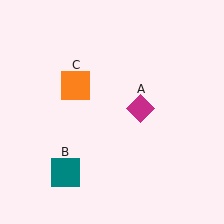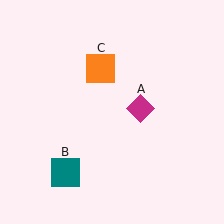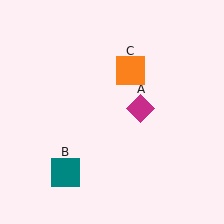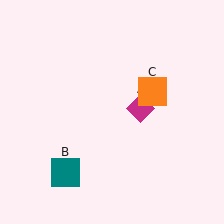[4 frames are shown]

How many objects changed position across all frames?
1 object changed position: orange square (object C).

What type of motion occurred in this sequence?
The orange square (object C) rotated clockwise around the center of the scene.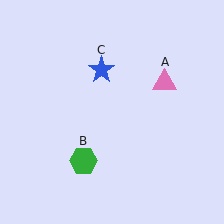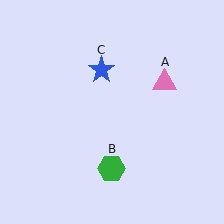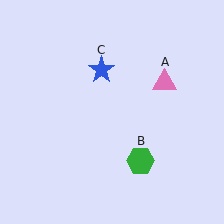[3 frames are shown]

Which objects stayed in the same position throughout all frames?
Pink triangle (object A) and blue star (object C) remained stationary.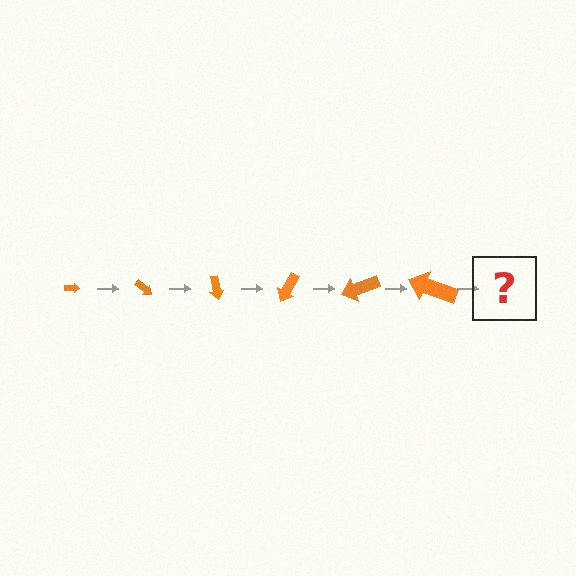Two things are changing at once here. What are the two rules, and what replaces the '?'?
The two rules are that the arrow grows larger each step and it rotates 40 degrees each step. The '?' should be an arrow, larger than the previous one and rotated 240 degrees from the start.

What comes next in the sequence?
The next element should be an arrow, larger than the previous one and rotated 240 degrees from the start.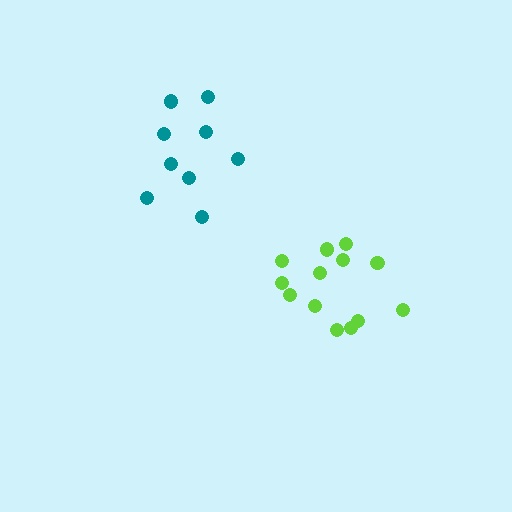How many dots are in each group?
Group 1: 13 dots, Group 2: 9 dots (22 total).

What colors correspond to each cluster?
The clusters are colored: lime, teal.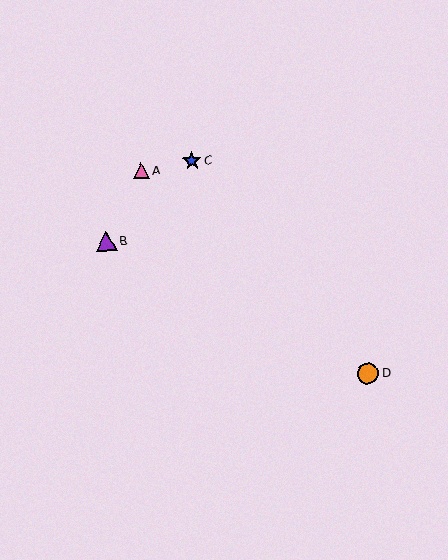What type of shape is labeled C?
Shape C is a blue star.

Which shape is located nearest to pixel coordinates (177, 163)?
The blue star (labeled C) at (192, 161) is nearest to that location.